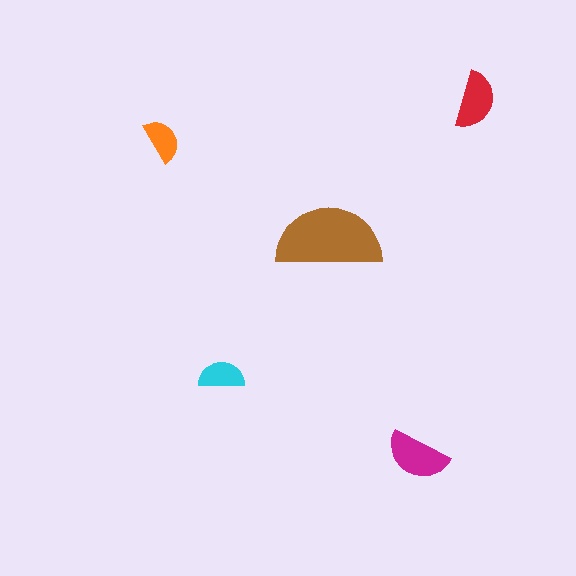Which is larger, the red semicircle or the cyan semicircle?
The red one.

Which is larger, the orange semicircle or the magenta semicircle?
The magenta one.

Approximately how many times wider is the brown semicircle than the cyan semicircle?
About 2.5 times wider.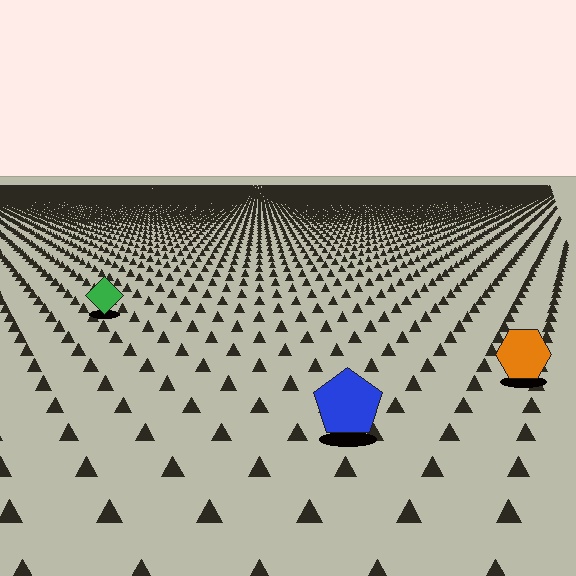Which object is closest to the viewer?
The blue pentagon is closest. The texture marks near it are larger and more spread out.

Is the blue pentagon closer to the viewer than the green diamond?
Yes. The blue pentagon is closer — you can tell from the texture gradient: the ground texture is coarser near it.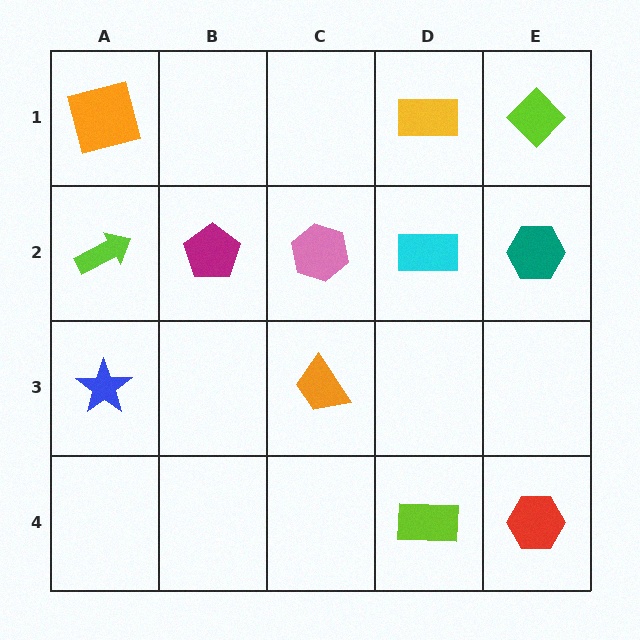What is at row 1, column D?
A yellow rectangle.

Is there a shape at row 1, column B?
No, that cell is empty.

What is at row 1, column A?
An orange square.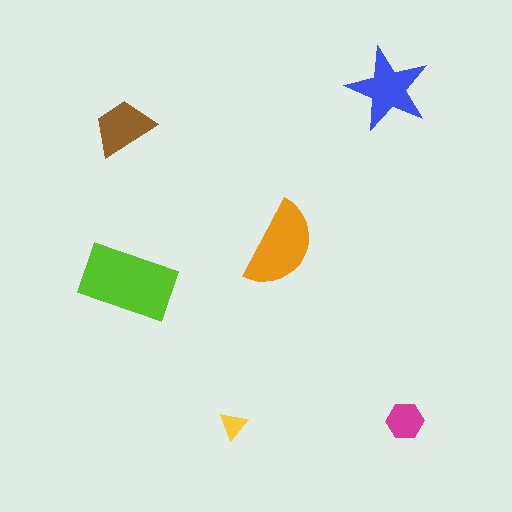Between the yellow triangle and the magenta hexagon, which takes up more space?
The magenta hexagon.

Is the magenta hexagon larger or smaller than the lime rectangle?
Smaller.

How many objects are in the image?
There are 6 objects in the image.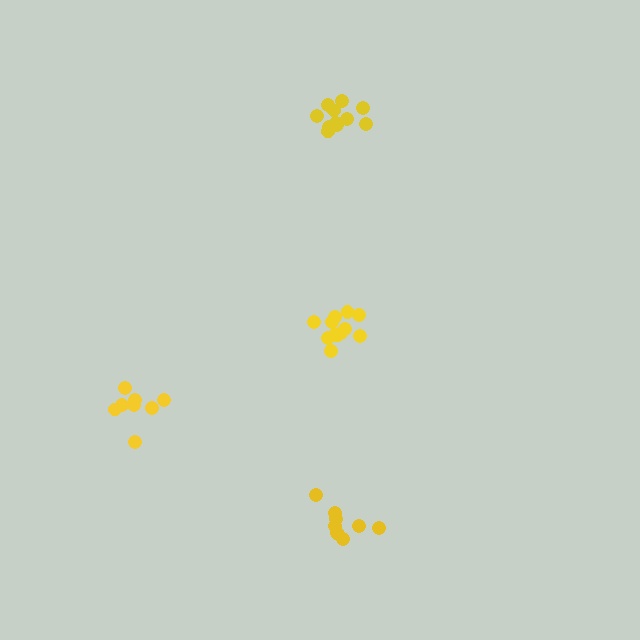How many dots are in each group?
Group 1: 8 dots, Group 2: 11 dots, Group 3: 12 dots, Group 4: 9 dots (40 total).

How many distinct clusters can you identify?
There are 4 distinct clusters.